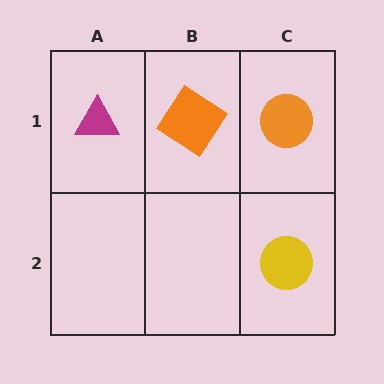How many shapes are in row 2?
1 shape.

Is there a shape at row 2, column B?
No, that cell is empty.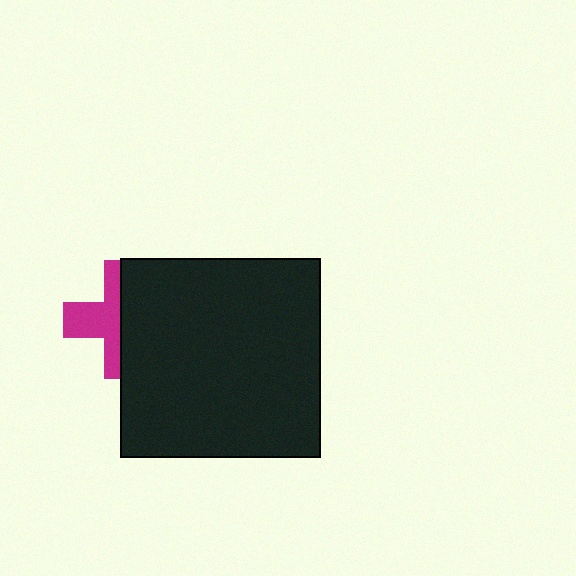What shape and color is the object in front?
The object in front is a black square.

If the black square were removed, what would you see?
You would see the complete magenta cross.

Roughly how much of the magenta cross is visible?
About half of it is visible (roughly 46%).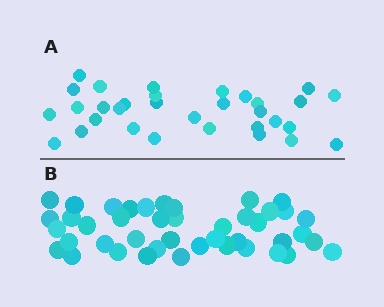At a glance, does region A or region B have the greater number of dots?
Region B (the bottom region) has more dots.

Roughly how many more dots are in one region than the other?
Region B has roughly 12 or so more dots than region A.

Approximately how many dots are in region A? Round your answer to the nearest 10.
About 30 dots. (The exact count is 32, which rounds to 30.)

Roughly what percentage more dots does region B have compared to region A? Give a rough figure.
About 35% more.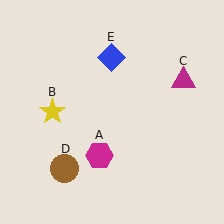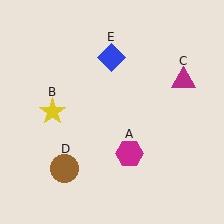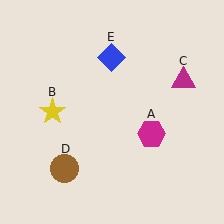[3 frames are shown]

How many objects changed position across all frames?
1 object changed position: magenta hexagon (object A).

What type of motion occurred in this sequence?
The magenta hexagon (object A) rotated counterclockwise around the center of the scene.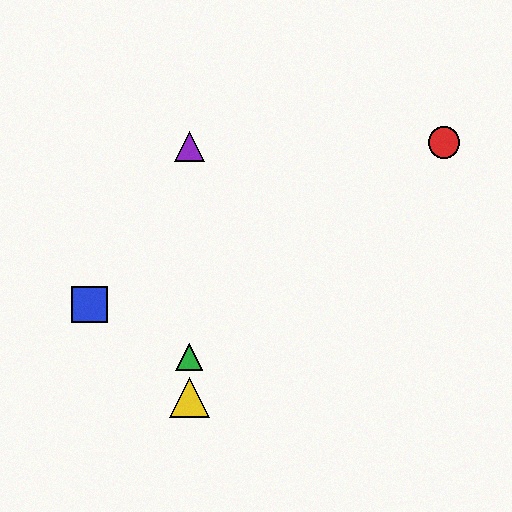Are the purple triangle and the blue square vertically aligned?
No, the purple triangle is at x≈189 and the blue square is at x≈89.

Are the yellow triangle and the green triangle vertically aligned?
Yes, both are at x≈189.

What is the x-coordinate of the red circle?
The red circle is at x≈444.